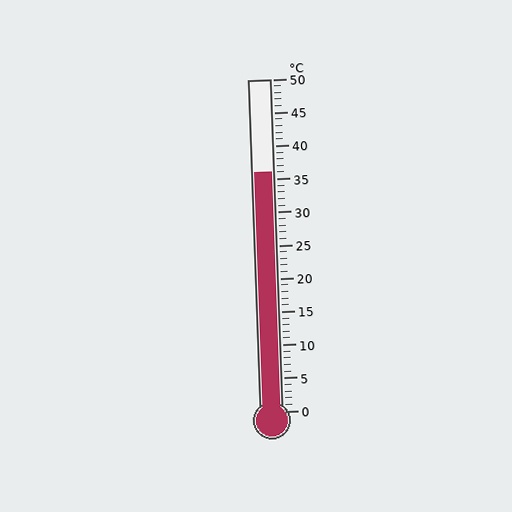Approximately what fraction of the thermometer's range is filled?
The thermometer is filled to approximately 70% of its range.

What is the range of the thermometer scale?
The thermometer scale ranges from 0°C to 50°C.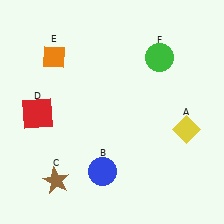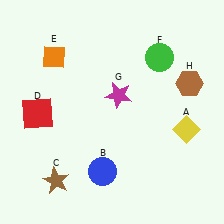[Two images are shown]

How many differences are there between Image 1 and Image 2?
There are 2 differences between the two images.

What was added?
A magenta star (G), a brown hexagon (H) were added in Image 2.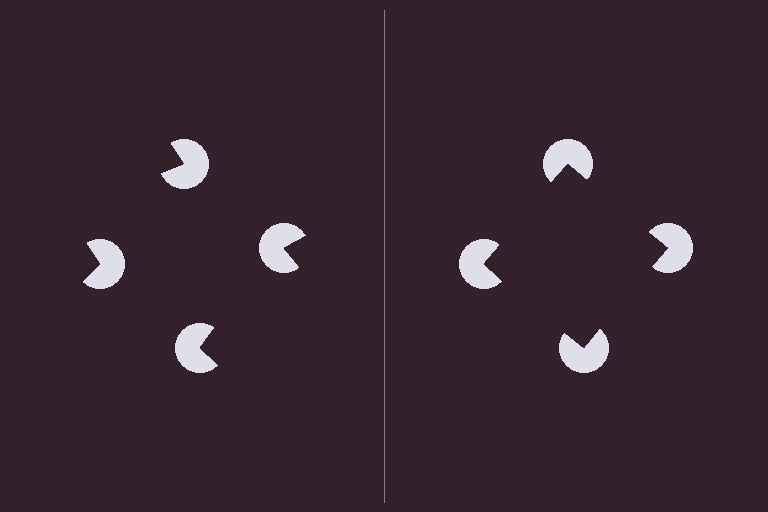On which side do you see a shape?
An illusory square appears on the right side. On the left side the wedge cuts are rotated, so no coherent shape forms.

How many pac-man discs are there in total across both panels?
8 — 4 on each side.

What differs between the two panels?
The pac-man discs are positioned identically on both sides; only the wedge orientations differ. On the right they align to a square; on the left they are misaligned.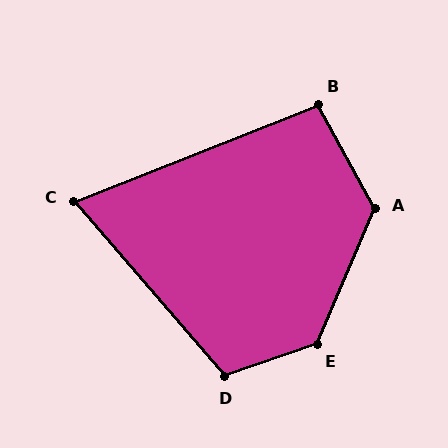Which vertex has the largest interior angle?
E, at approximately 132 degrees.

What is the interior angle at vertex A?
Approximately 128 degrees (obtuse).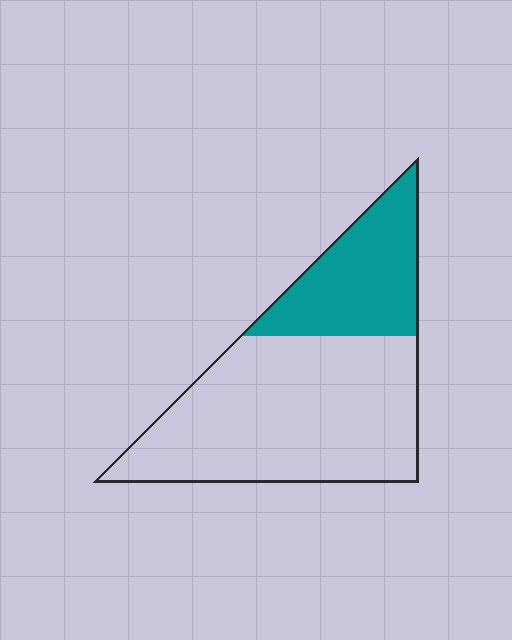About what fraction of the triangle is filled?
About one third (1/3).